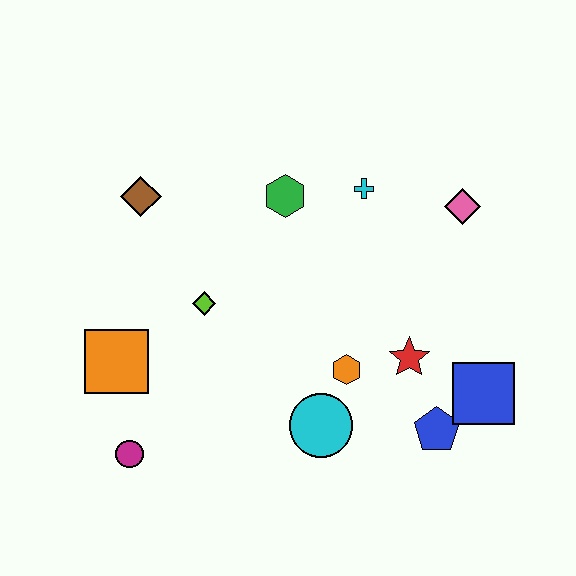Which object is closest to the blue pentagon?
The blue square is closest to the blue pentagon.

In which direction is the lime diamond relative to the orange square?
The lime diamond is to the right of the orange square.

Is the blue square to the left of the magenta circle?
No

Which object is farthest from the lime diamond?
The blue square is farthest from the lime diamond.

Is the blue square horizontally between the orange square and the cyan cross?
No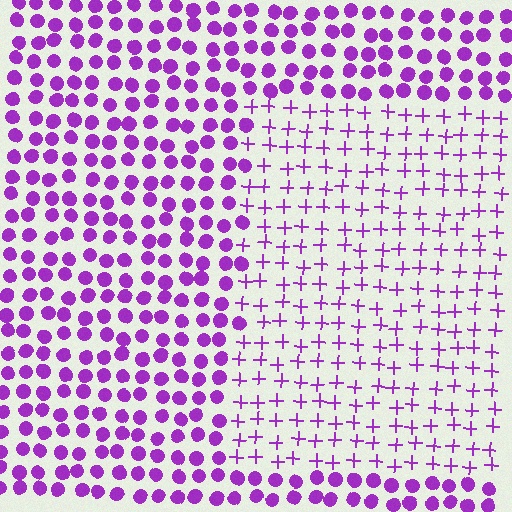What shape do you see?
I see a rectangle.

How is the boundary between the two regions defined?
The boundary is defined by a change in element shape: plus signs inside vs. circles outside. All elements share the same color and spacing.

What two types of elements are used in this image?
The image uses plus signs inside the rectangle region and circles outside it.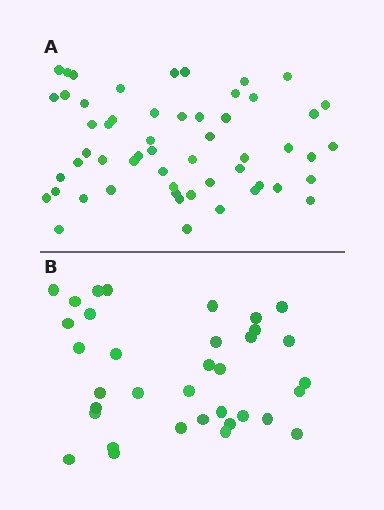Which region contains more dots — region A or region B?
Region A (the top region) has more dots.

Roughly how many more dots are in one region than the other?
Region A has approximately 20 more dots than region B.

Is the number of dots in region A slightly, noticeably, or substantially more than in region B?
Region A has substantially more. The ratio is roughly 1.6 to 1.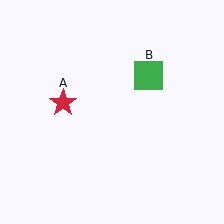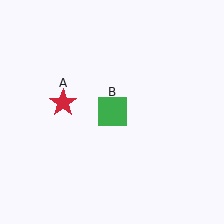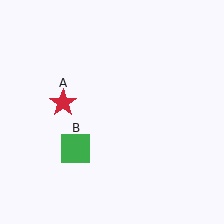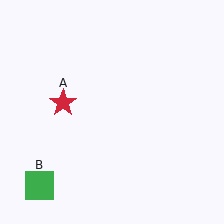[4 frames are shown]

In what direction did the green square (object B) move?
The green square (object B) moved down and to the left.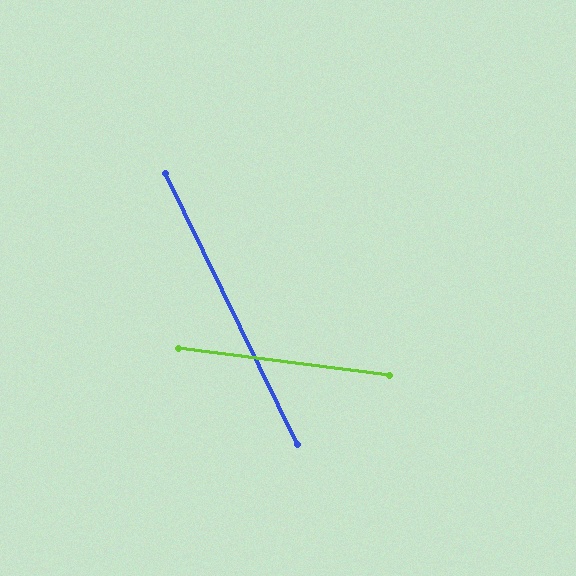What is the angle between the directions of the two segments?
Approximately 57 degrees.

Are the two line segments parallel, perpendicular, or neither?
Neither parallel nor perpendicular — they differ by about 57°.